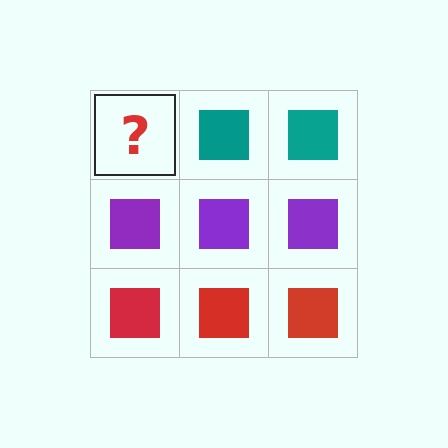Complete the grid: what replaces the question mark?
The question mark should be replaced with a teal square.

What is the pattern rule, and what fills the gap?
The rule is that each row has a consistent color. The gap should be filled with a teal square.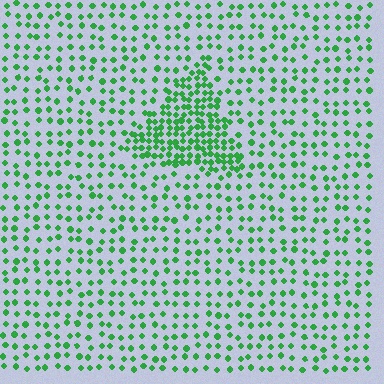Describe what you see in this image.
The image contains small green elements arranged at two different densities. A triangle-shaped region is visible where the elements are more densely packed than the surrounding area.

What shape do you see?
I see a triangle.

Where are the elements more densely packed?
The elements are more densely packed inside the triangle boundary.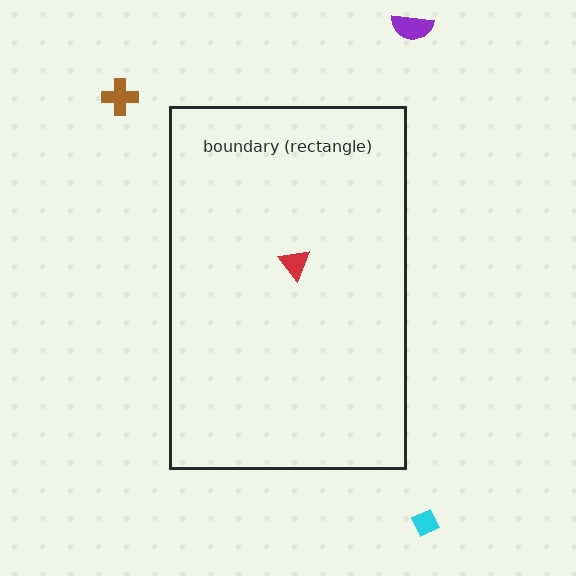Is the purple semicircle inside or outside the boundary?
Outside.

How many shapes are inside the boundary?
1 inside, 3 outside.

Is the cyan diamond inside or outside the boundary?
Outside.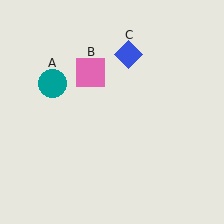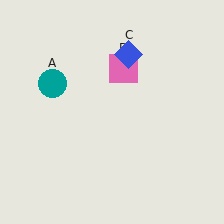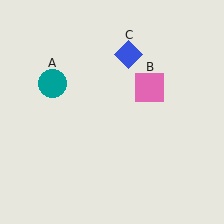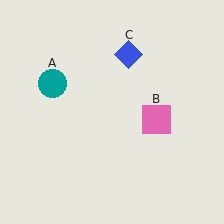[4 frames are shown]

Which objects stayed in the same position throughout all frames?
Teal circle (object A) and blue diamond (object C) remained stationary.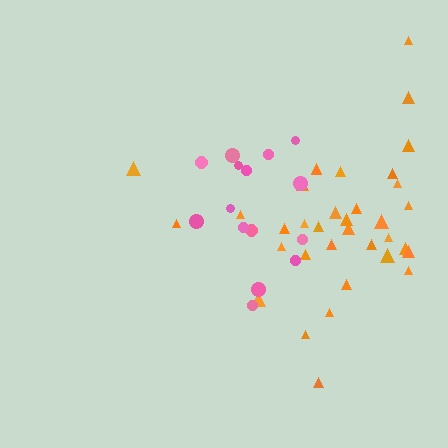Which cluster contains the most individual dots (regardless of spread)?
Orange (35).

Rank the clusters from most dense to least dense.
pink, orange.